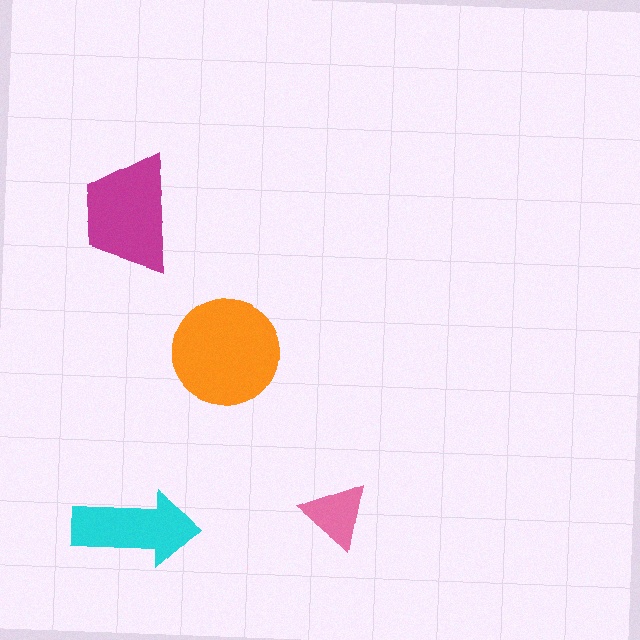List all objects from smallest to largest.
The pink triangle, the cyan arrow, the magenta trapezoid, the orange circle.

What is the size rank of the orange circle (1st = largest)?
1st.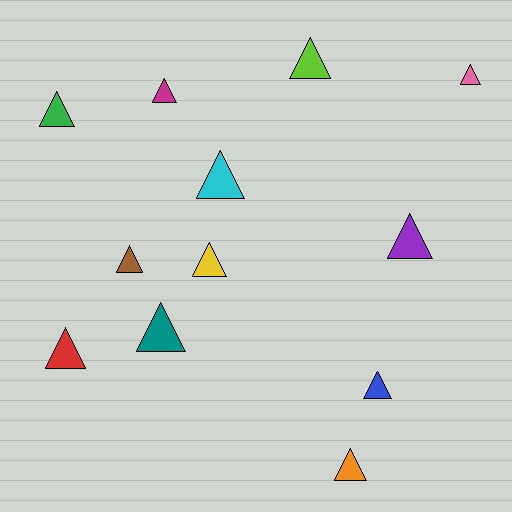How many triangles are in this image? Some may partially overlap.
There are 12 triangles.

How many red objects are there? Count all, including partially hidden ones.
There is 1 red object.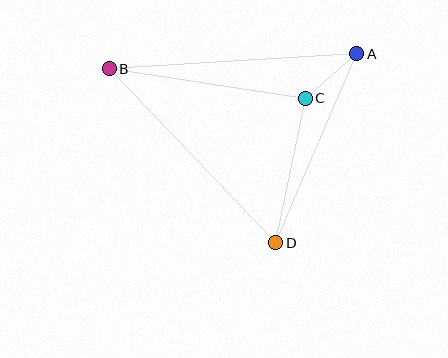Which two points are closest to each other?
Points A and C are closest to each other.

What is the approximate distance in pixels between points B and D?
The distance between B and D is approximately 241 pixels.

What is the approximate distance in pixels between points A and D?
The distance between A and D is approximately 206 pixels.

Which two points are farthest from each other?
Points A and B are farthest from each other.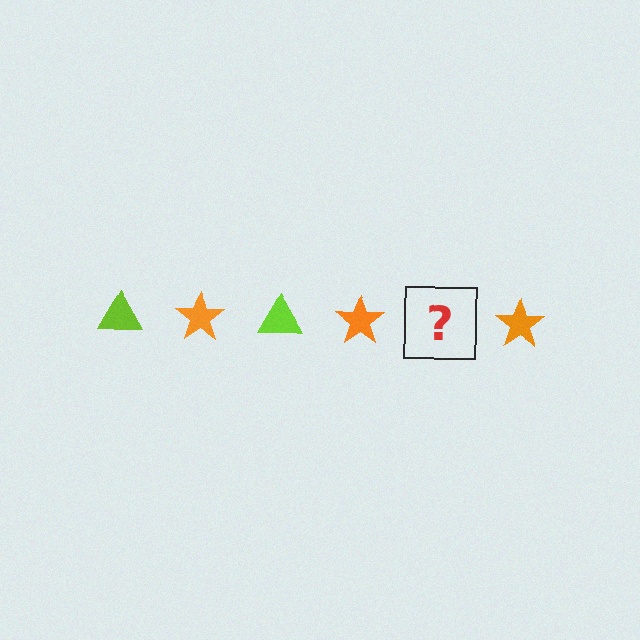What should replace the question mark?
The question mark should be replaced with a lime triangle.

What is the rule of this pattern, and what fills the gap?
The rule is that the pattern alternates between lime triangle and orange star. The gap should be filled with a lime triangle.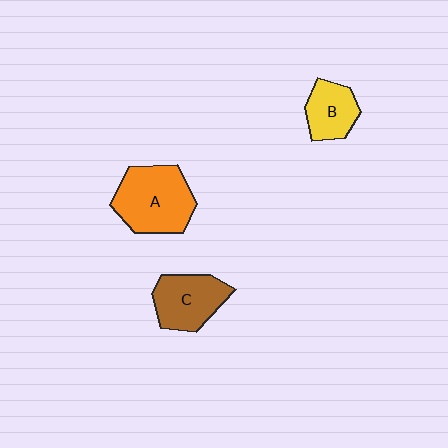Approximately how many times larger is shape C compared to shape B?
Approximately 1.3 times.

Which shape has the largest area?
Shape A (orange).